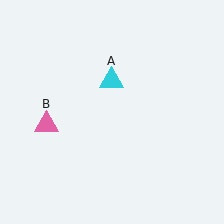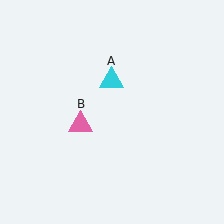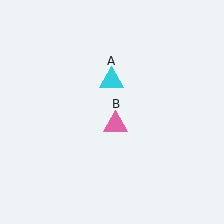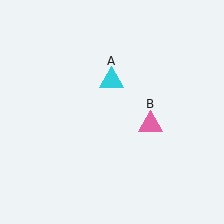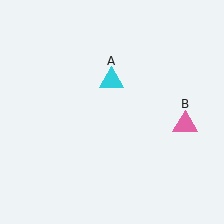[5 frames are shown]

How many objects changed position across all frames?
1 object changed position: pink triangle (object B).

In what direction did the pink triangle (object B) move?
The pink triangle (object B) moved right.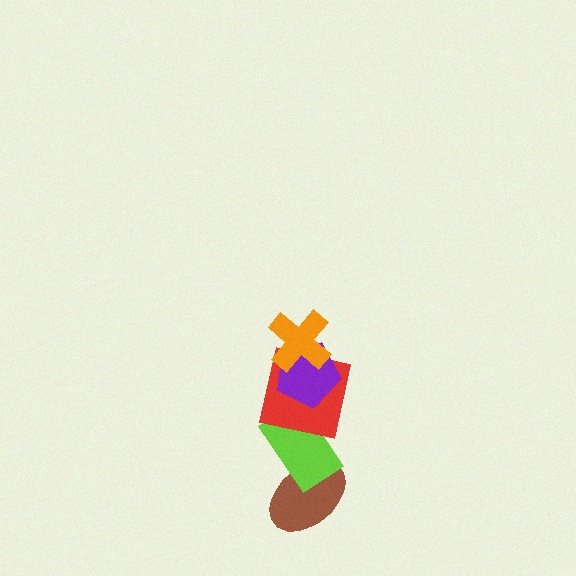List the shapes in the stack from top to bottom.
From top to bottom: the orange cross, the purple pentagon, the red square, the lime rectangle, the brown ellipse.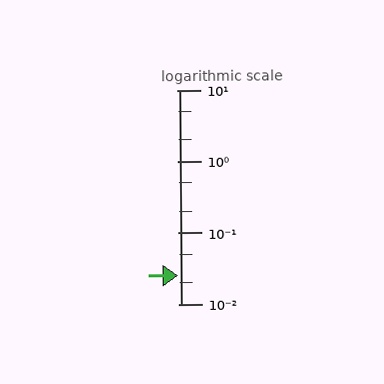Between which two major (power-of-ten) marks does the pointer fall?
The pointer is between 0.01 and 0.1.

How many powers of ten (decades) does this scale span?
The scale spans 3 decades, from 0.01 to 10.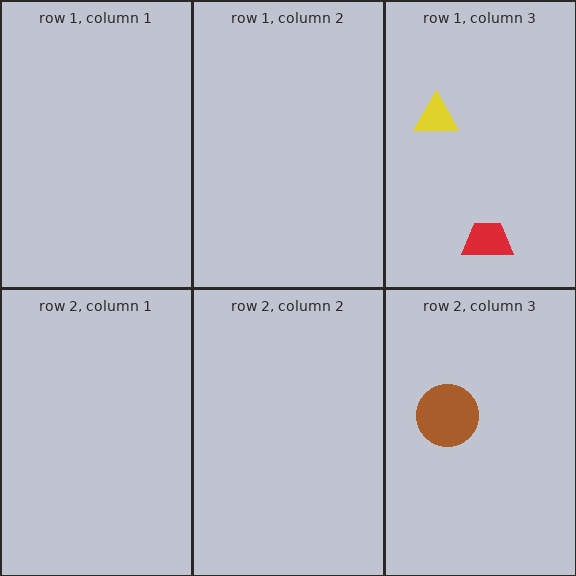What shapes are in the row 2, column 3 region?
The brown circle.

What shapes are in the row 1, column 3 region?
The red trapezoid, the yellow triangle.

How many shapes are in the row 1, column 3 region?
2.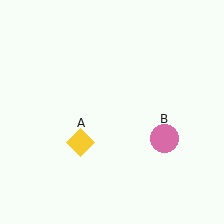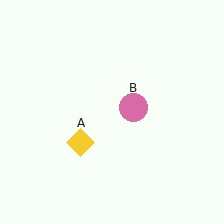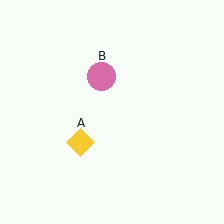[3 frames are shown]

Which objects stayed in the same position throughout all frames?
Yellow diamond (object A) remained stationary.